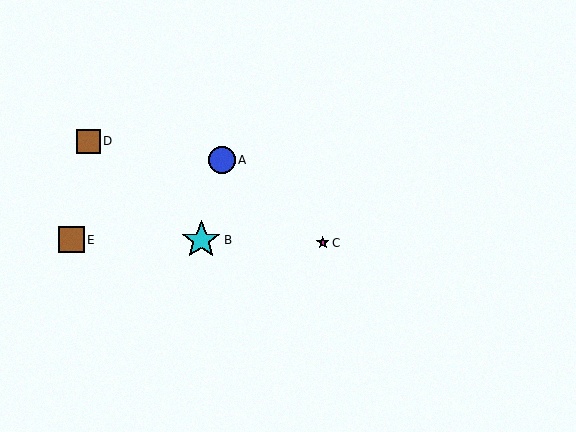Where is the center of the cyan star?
The center of the cyan star is at (201, 240).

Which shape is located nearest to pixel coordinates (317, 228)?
The magenta star (labeled C) at (323, 243) is nearest to that location.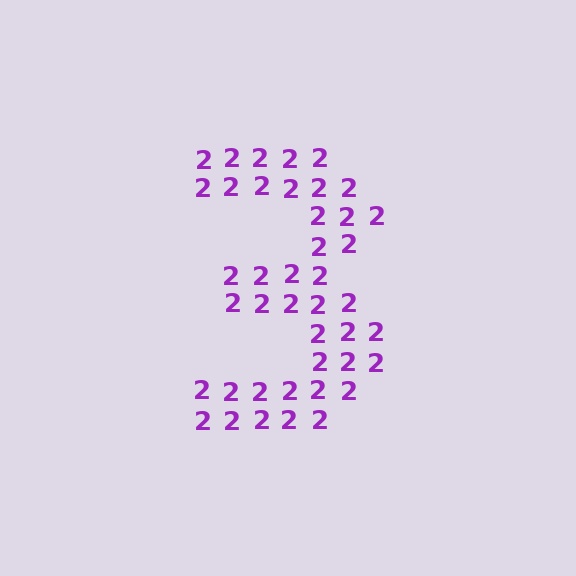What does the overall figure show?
The overall figure shows the digit 3.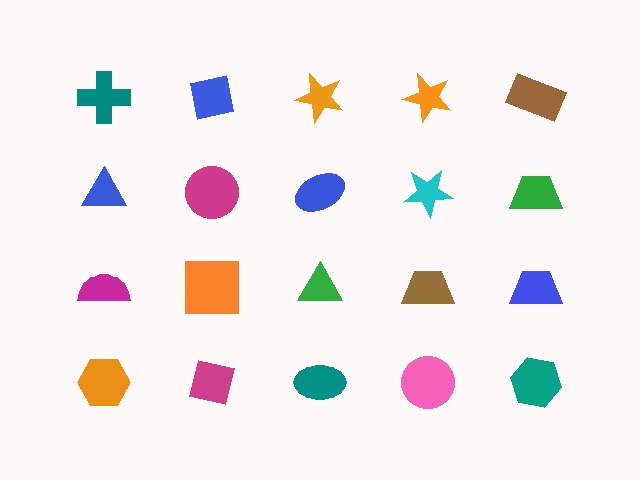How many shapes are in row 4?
5 shapes.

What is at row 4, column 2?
A magenta square.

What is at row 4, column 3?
A teal ellipse.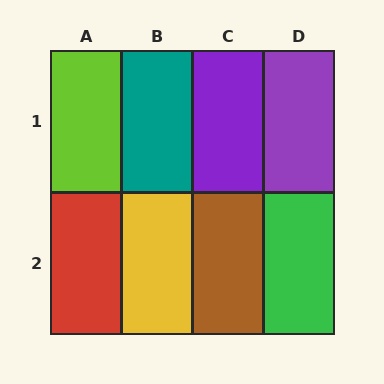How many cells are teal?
1 cell is teal.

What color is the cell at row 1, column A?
Lime.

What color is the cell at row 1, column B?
Teal.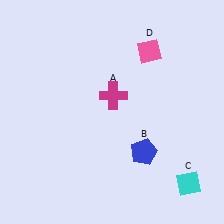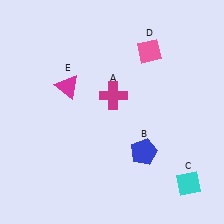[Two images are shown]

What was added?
A magenta triangle (E) was added in Image 2.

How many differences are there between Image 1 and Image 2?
There is 1 difference between the two images.